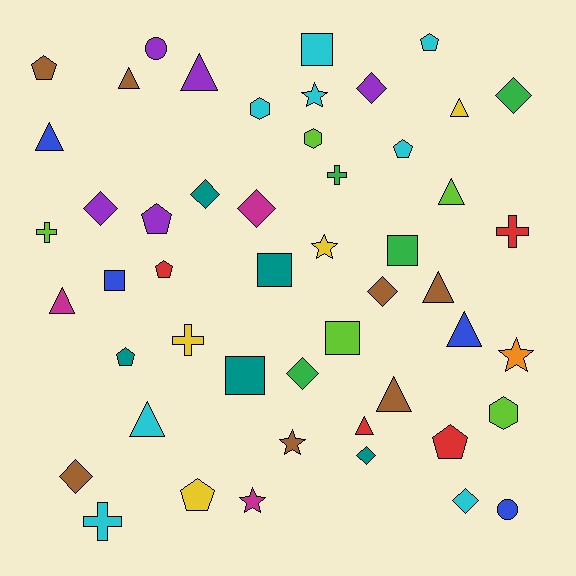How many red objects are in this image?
There are 4 red objects.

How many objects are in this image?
There are 50 objects.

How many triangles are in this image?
There are 11 triangles.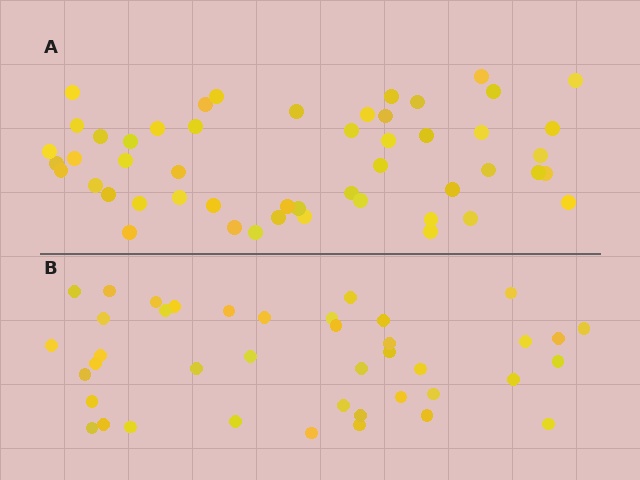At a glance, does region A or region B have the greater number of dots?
Region A (the top region) has more dots.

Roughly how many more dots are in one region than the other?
Region A has roughly 10 or so more dots than region B.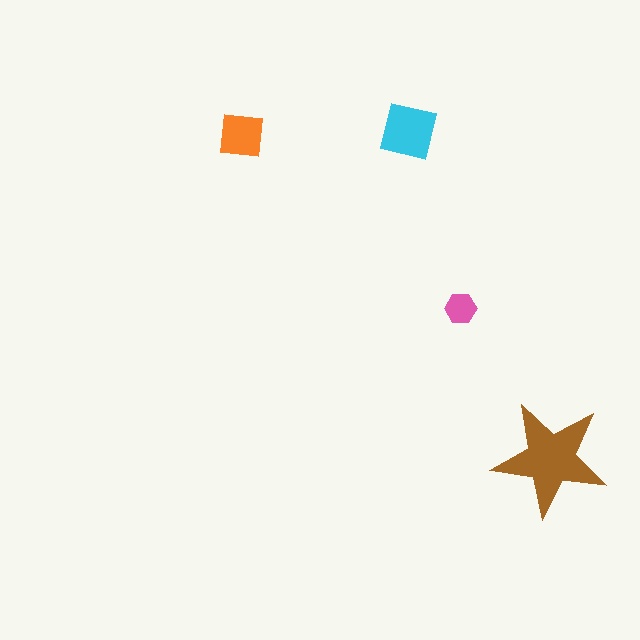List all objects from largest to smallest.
The brown star, the cyan square, the orange square, the pink hexagon.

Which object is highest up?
The cyan square is topmost.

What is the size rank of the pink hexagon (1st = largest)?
4th.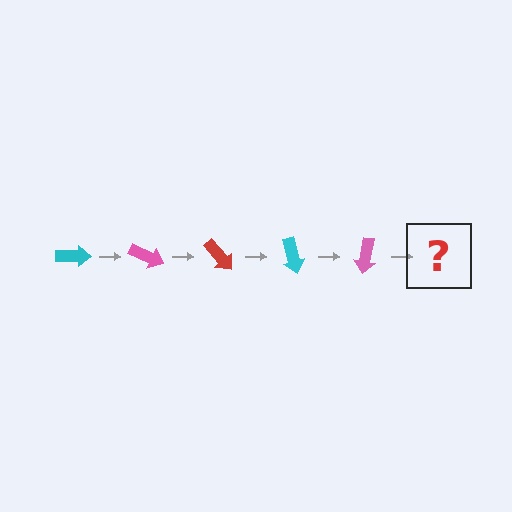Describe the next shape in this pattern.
It should be a red arrow, rotated 125 degrees from the start.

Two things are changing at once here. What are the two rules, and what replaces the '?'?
The two rules are that it rotates 25 degrees each step and the color cycles through cyan, pink, and red. The '?' should be a red arrow, rotated 125 degrees from the start.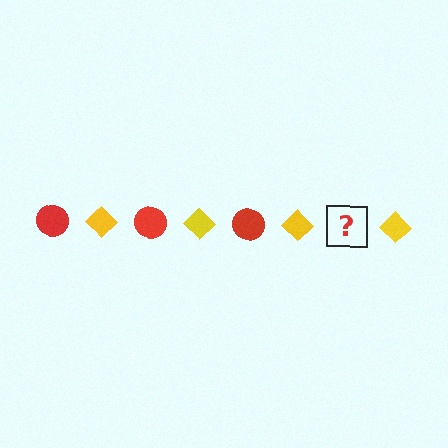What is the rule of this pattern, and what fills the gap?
The rule is that the pattern alternates between red circle and yellow diamond. The gap should be filled with a red circle.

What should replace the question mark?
The question mark should be replaced with a red circle.